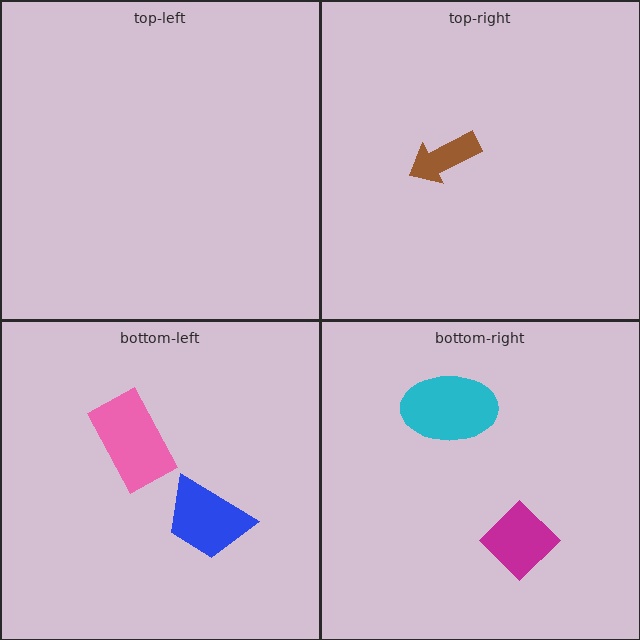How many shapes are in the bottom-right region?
2.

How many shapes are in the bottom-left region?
2.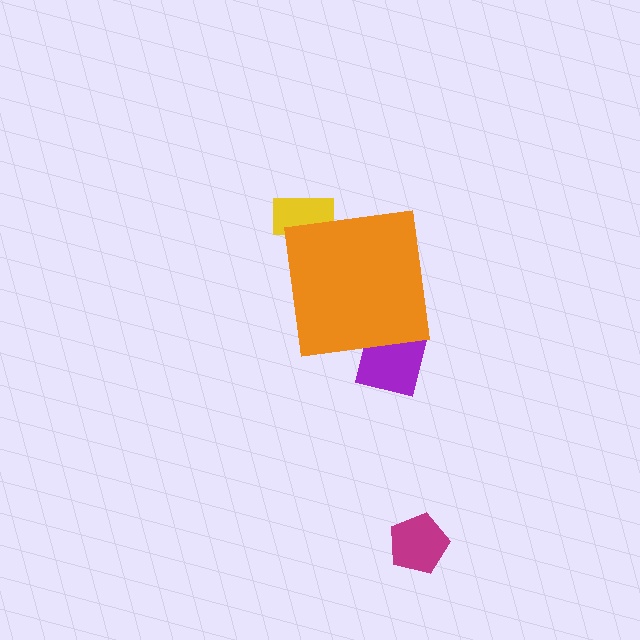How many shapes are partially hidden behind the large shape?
2 shapes are partially hidden.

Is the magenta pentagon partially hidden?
No, the magenta pentagon is fully visible.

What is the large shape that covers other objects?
An orange square.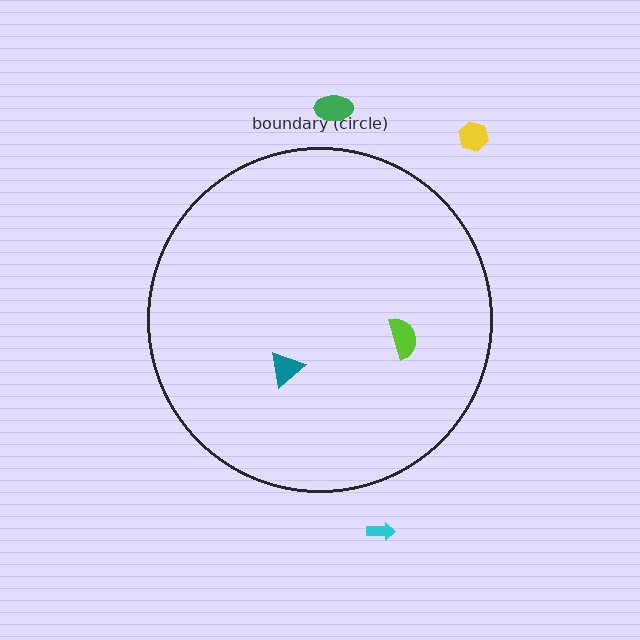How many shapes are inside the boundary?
2 inside, 3 outside.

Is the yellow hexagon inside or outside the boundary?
Outside.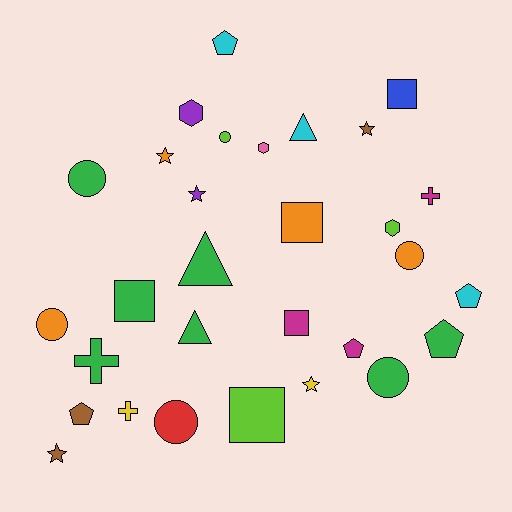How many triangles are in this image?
There are 3 triangles.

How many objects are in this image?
There are 30 objects.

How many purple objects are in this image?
There are 2 purple objects.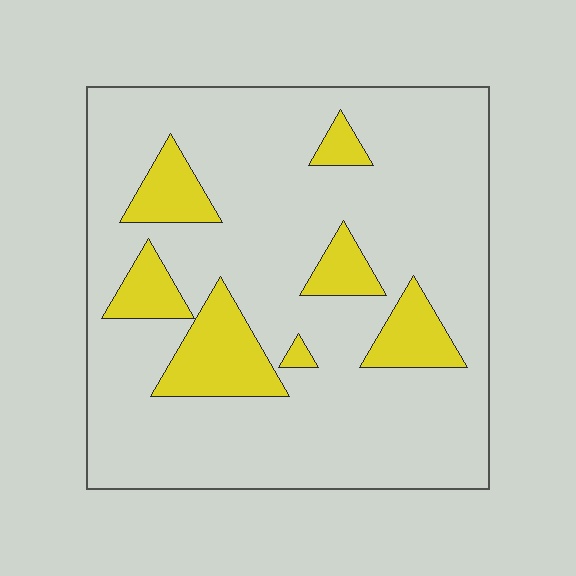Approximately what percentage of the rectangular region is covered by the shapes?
Approximately 15%.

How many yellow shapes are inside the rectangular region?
7.